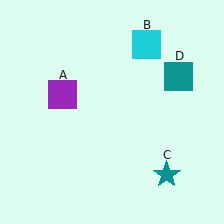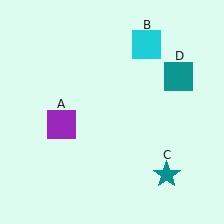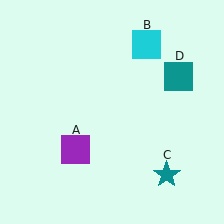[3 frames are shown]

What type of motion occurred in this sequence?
The purple square (object A) rotated counterclockwise around the center of the scene.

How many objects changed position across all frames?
1 object changed position: purple square (object A).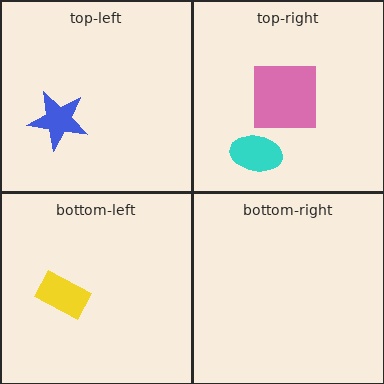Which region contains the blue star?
The top-left region.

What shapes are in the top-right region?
The pink square, the cyan ellipse.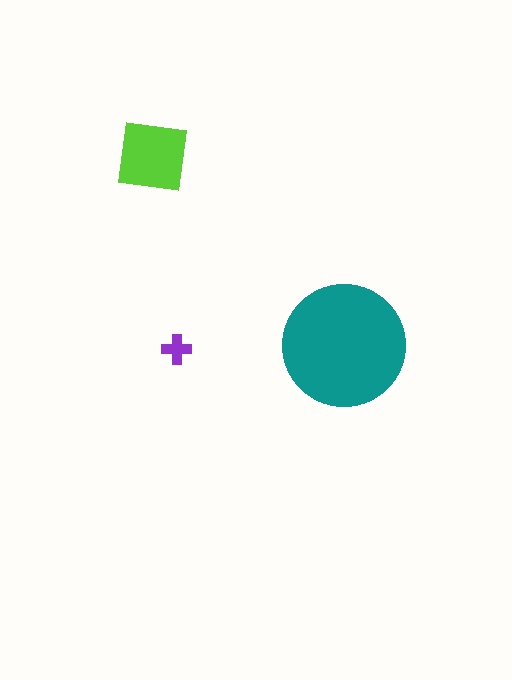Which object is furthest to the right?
The teal circle is rightmost.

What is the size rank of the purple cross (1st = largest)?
3rd.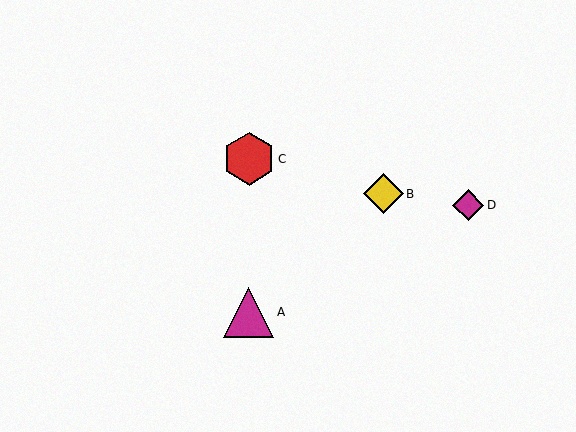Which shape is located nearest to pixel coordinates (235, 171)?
The red hexagon (labeled C) at (249, 159) is nearest to that location.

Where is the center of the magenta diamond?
The center of the magenta diamond is at (468, 205).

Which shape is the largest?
The red hexagon (labeled C) is the largest.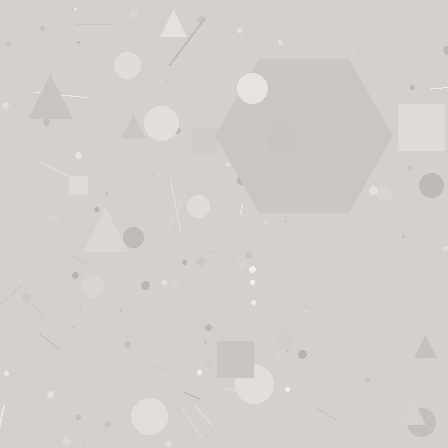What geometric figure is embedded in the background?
A hexagon is embedded in the background.